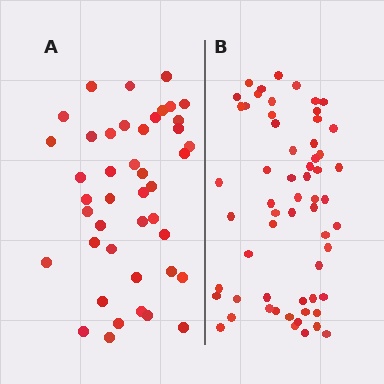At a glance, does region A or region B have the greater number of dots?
Region B (the right region) has more dots.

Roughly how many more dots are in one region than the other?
Region B has approximately 15 more dots than region A.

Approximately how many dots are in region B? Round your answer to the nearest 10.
About 60 dots.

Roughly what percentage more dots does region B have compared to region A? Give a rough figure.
About 40% more.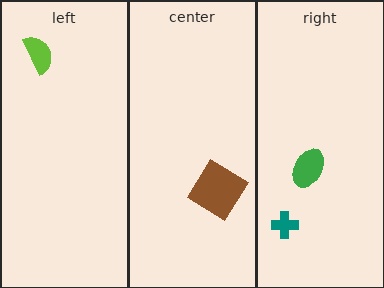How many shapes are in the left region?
1.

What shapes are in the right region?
The green ellipse, the teal cross.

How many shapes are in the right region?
2.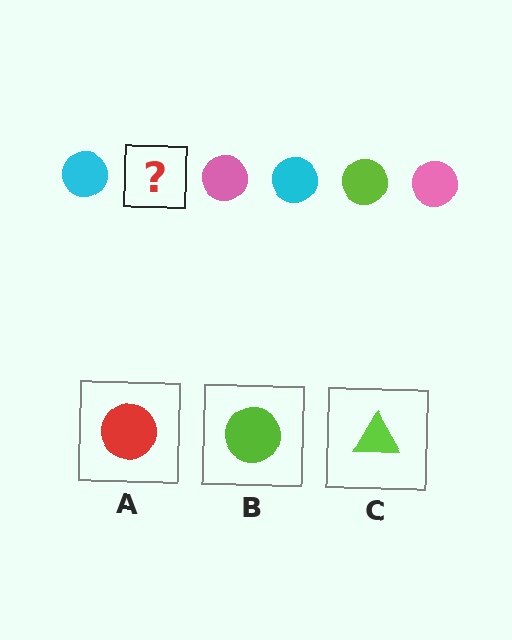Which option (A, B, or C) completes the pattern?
B.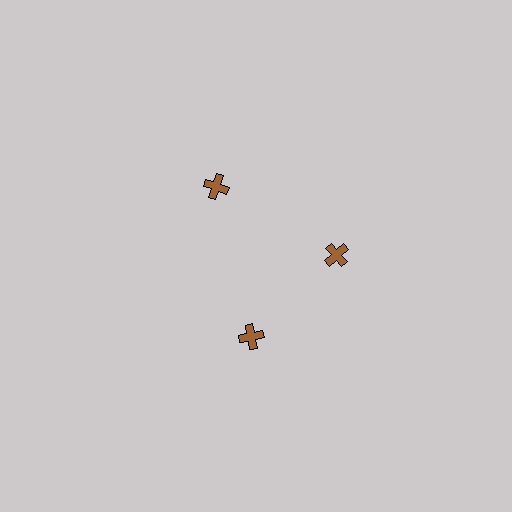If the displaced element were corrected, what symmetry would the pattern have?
It would have 3-fold rotational symmetry — the pattern would map onto itself every 120 degrees.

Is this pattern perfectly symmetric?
No. The 3 brown crosses are arranged in a ring, but one element near the 7 o'clock position is rotated out of alignment along the ring, breaking the 3-fold rotational symmetry.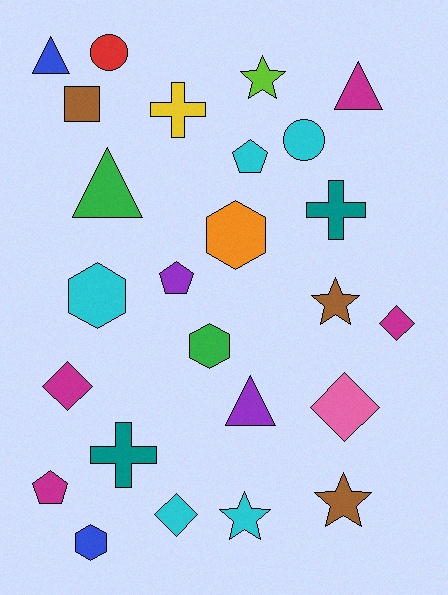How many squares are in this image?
There is 1 square.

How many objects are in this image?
There are 25 objects.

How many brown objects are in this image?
There are 3 brown objects.